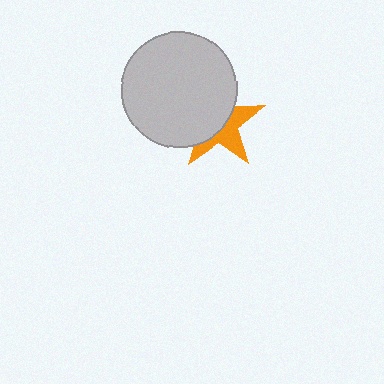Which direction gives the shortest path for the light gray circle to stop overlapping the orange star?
Moving toward the upper-left gives the shortest separation.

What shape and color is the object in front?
The object in front is a light gray circle.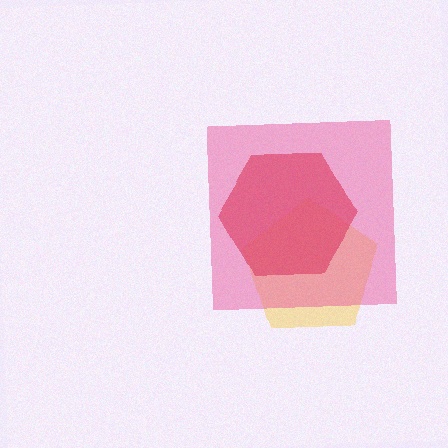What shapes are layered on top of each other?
The layered shapes are: a yellow pentagon, a red hexagon, a pink square.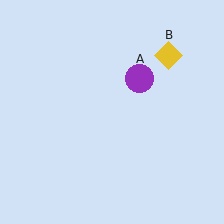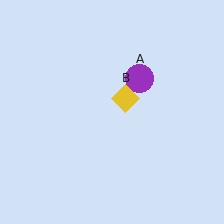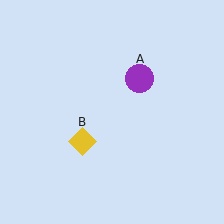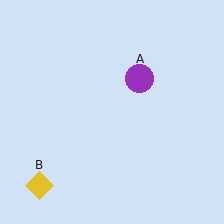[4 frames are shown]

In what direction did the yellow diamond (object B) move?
The yellow diamond (object B) moved down and to the left.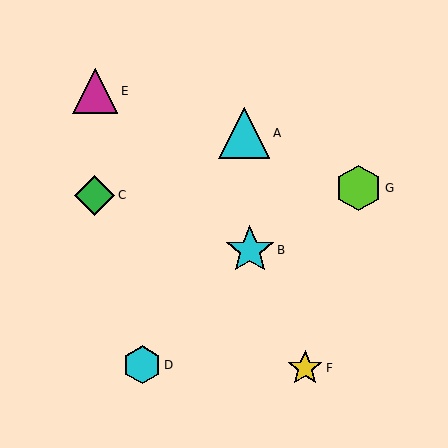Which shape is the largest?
The cyan triangle (labeled A) is the largest.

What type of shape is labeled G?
Shape G is a lime hexagon.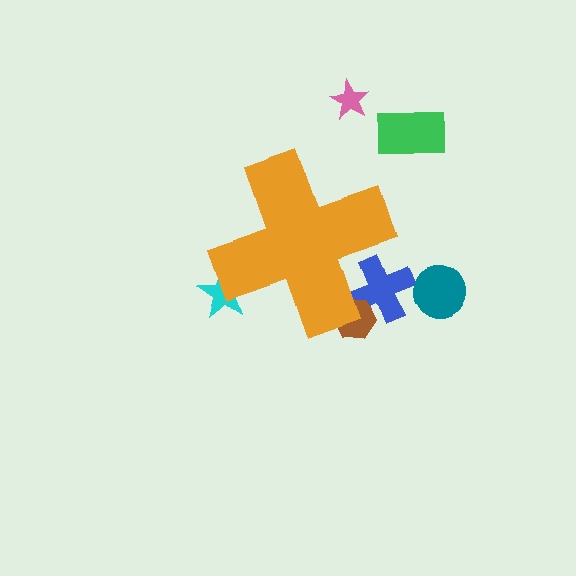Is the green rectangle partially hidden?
No, the green rectangle is fully visible.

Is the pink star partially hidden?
No, the pink star is fully visible.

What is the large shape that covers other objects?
An orange cross.